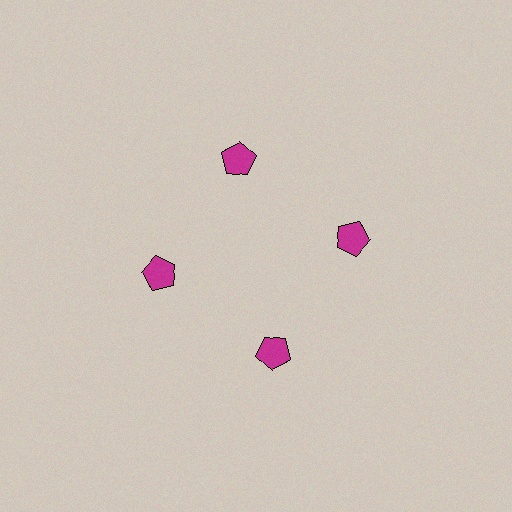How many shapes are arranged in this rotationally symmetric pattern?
There are 4 shapes, arranged in 4 groups of 1.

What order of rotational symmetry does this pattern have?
This pattern has 4-fold rotational symmetry.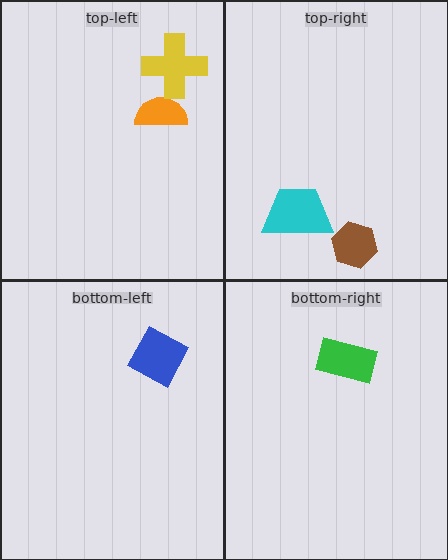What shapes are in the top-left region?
The orange semicircle, the yellow cross.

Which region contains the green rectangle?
The bottom-right region.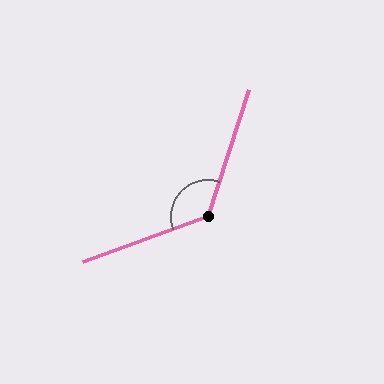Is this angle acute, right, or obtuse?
It is obtuse.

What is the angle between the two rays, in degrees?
Approximately 128 degrees.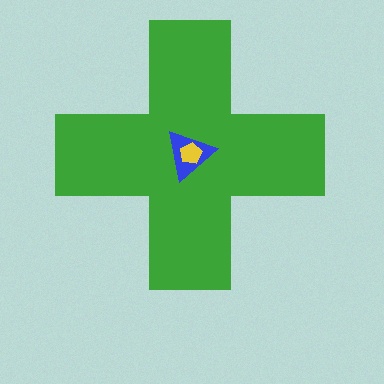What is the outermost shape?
The green cross.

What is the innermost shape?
The yellow pentagon.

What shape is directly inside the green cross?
The blue triangle.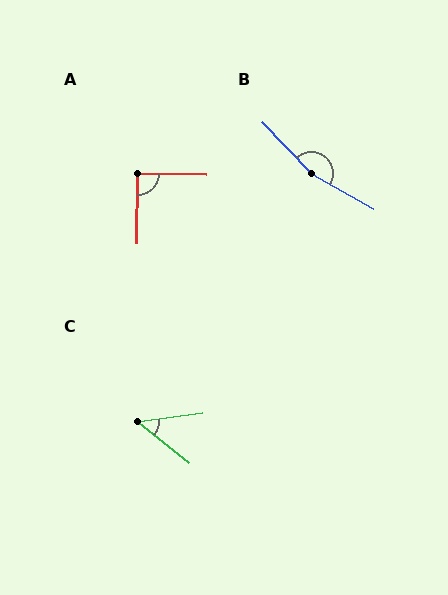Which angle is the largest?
B, at approximately 162 degrees.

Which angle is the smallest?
C, at approximately 46 degrees.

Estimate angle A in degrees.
Approximately 90 degrees.